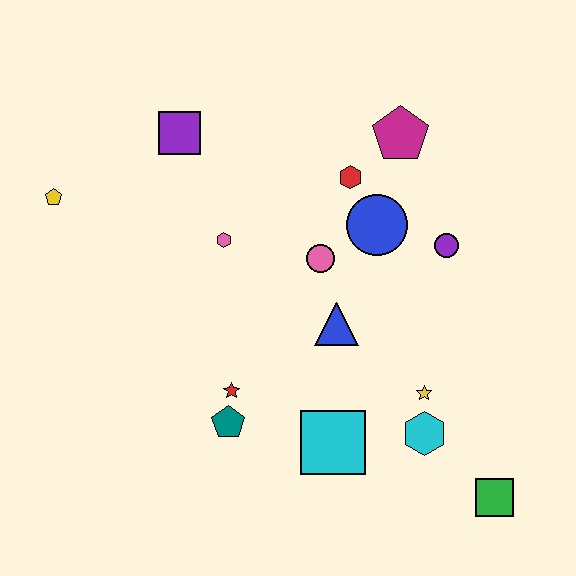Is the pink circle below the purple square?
Yes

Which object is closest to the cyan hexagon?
The yellow star is closest to the cyan hexagon.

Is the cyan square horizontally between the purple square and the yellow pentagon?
No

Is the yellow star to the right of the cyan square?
Yes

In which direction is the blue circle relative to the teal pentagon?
The blue circle is above the teal pentagon.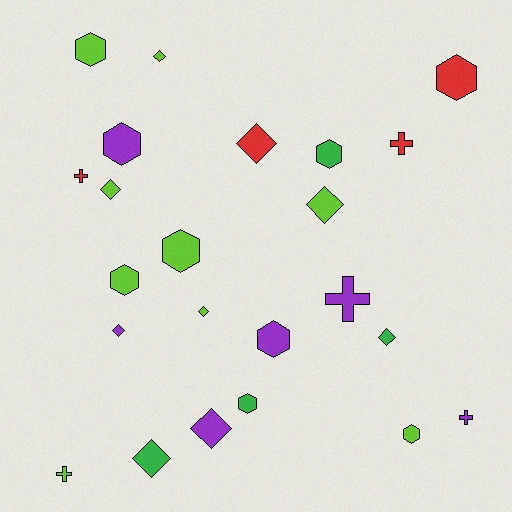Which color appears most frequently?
Lime, with 9 objects.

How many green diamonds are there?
There are 2 green diamonds.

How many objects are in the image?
There are 23 objects.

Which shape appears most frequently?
Hexagon, with 9 objects.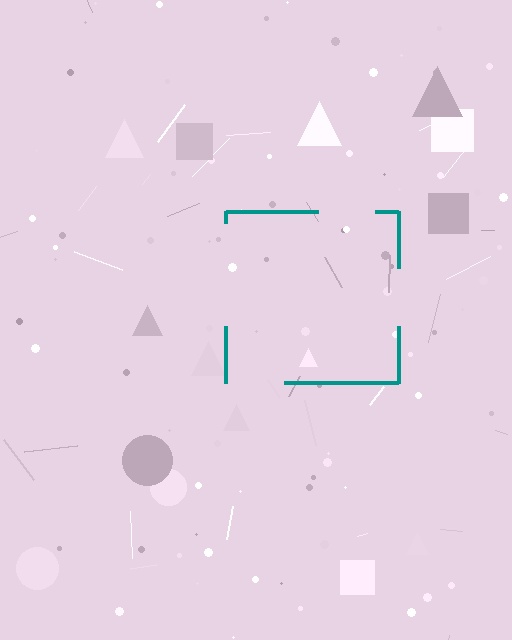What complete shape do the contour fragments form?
The contour fragments form a square.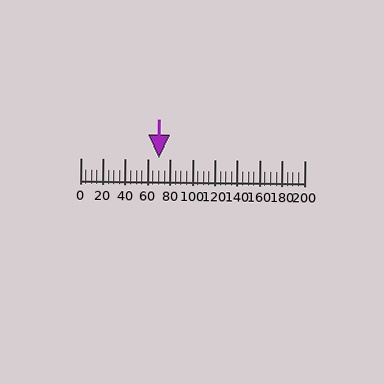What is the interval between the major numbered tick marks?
The major tick marks are spaced 20 units apart.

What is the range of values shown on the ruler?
The ruler shows values from 0 to 200.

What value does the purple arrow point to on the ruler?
The purple arrow points to approximately 70.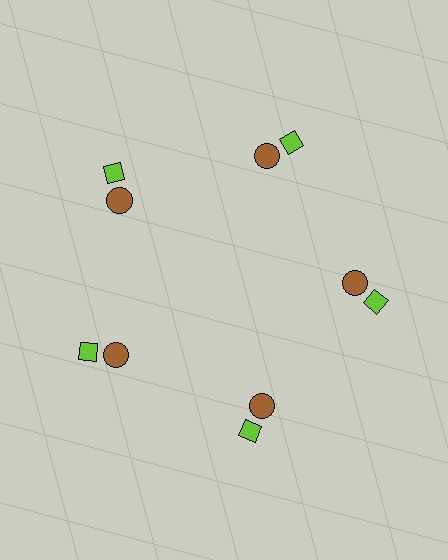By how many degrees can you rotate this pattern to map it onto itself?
The pattern maps onto itself every 72 degrees of rotation.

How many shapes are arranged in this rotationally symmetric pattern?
There are 10 shapes, arranged in 5 groups of 2.